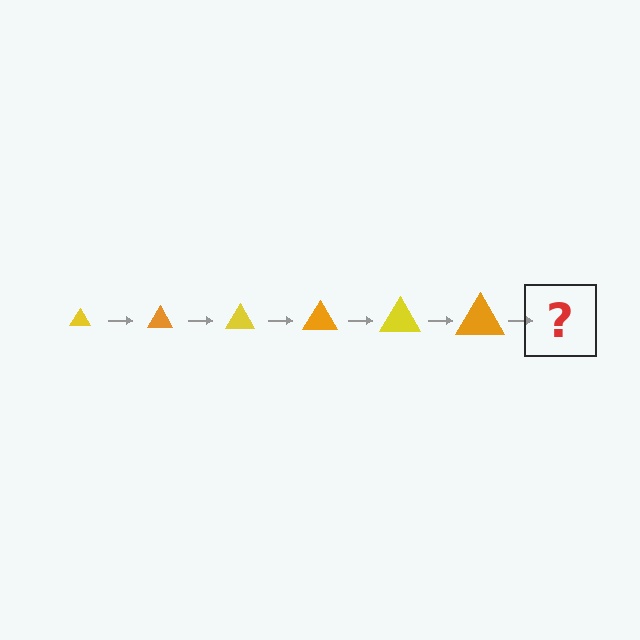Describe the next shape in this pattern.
It should be a yellow triangle, larger than the previous one.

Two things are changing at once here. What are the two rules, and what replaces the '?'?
The two rules are that the triangle grows larger each step and the color cycles through yellow and orange. The '?' should be a yellow triangle, larger than the previous one.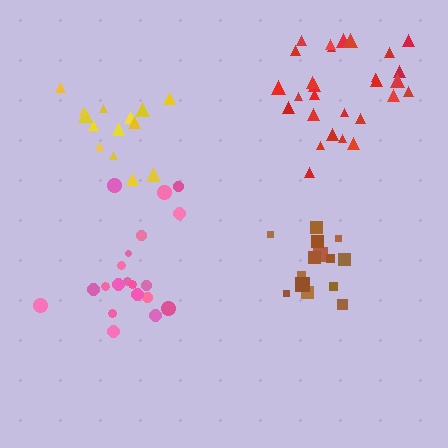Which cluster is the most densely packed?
Brown.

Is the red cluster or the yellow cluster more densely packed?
Red.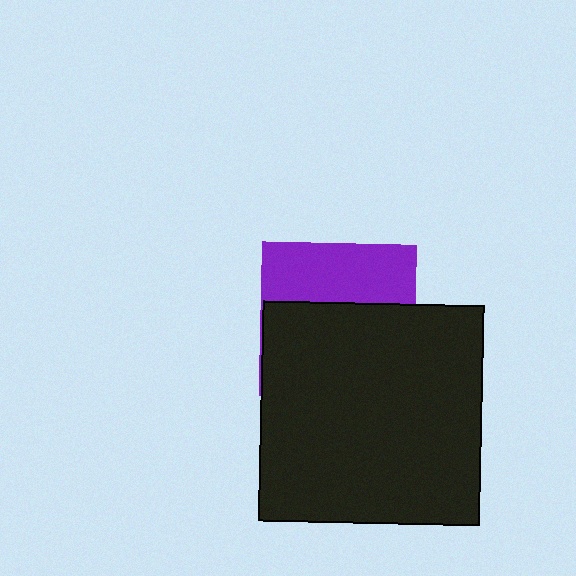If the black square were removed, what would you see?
You would see the complete purple square.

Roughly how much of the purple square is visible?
A small part of it is visible (roughly 39%).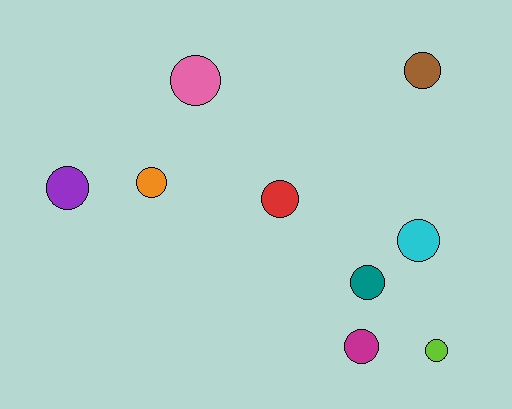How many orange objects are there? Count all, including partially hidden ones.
There is 1 orange object.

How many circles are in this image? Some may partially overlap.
There are 9 circles.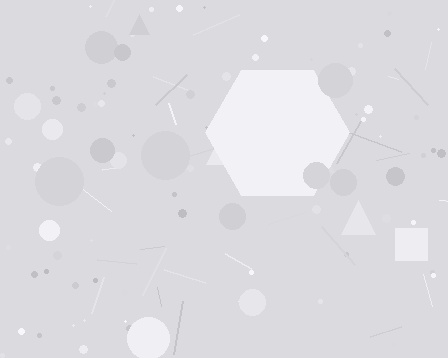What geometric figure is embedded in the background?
A hexagon is embedded in the background.